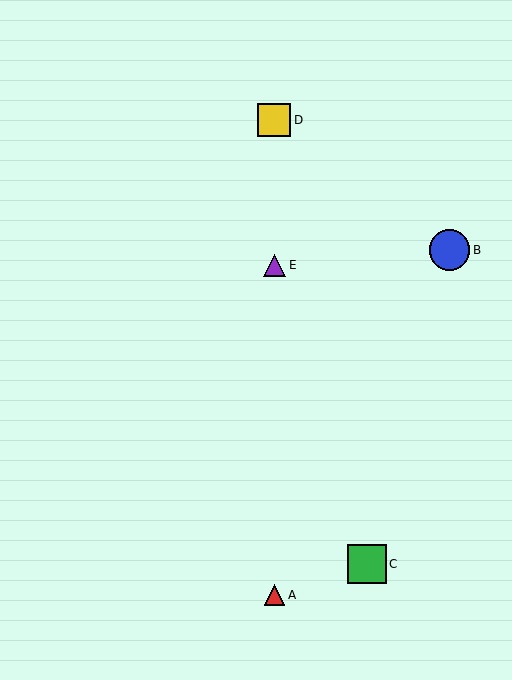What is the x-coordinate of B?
Object B is at x≈450.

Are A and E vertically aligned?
Yes, both are at x≈274.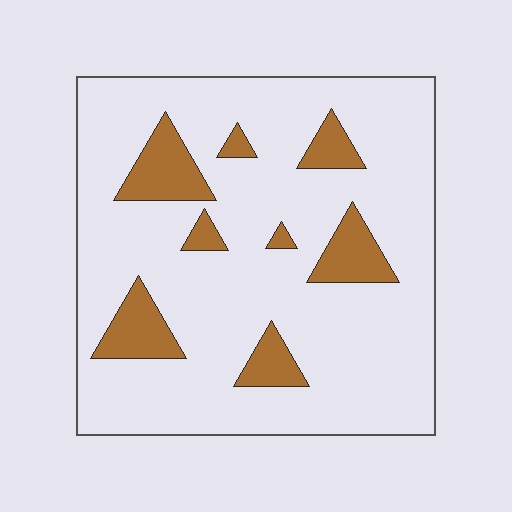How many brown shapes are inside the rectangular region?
8.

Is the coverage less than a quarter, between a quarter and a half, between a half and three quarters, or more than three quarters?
Less than a quarter.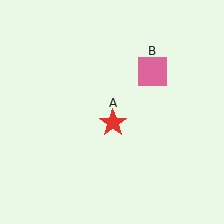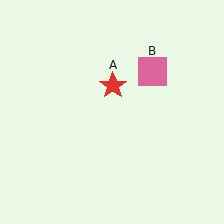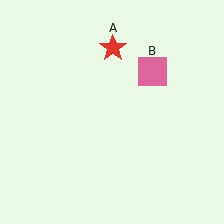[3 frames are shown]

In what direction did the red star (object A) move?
The red star (object A) moved up.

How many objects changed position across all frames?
1 object changed position: red star (object A).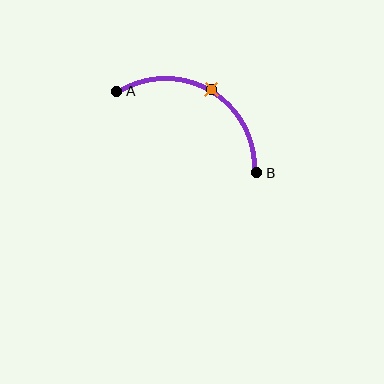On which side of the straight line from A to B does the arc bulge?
The arc bulges above the straight line connecting A and B.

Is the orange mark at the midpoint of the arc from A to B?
Yes. The orange mark lies on the arc at equal arc-length from both A and B — it is the arc midpoint.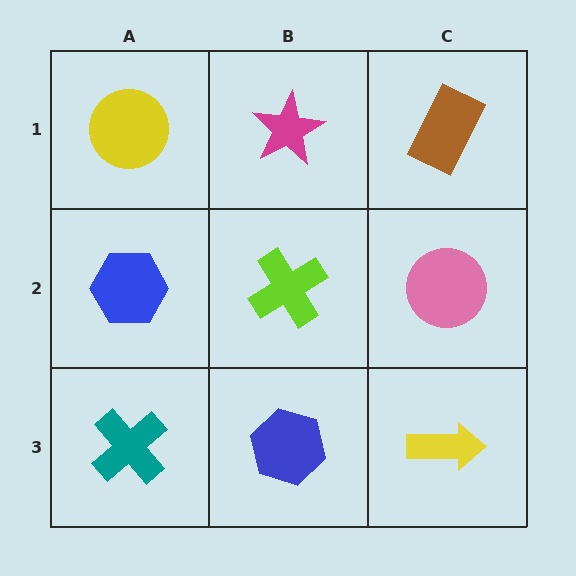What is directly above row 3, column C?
A pink circle.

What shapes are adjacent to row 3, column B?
A lime cross (row 2, column B), a teal cross (row 3, column A), a yellow arrow (row 3, column C).